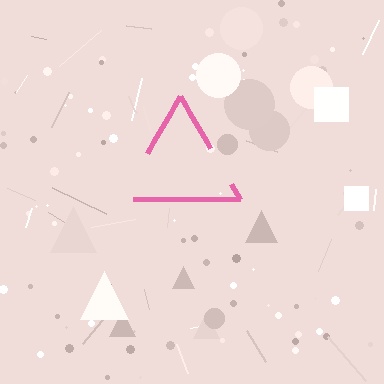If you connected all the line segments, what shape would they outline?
They would outline a triangle.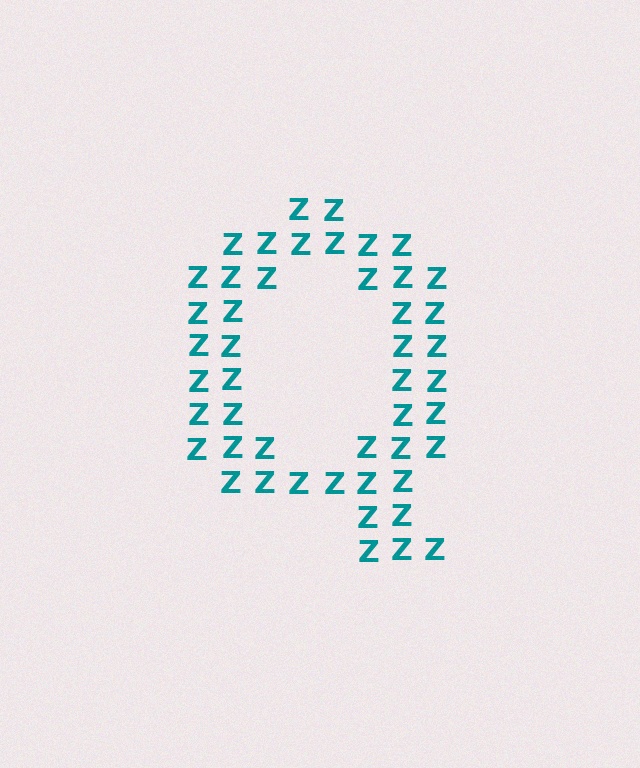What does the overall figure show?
The overall figure shows the letter Q.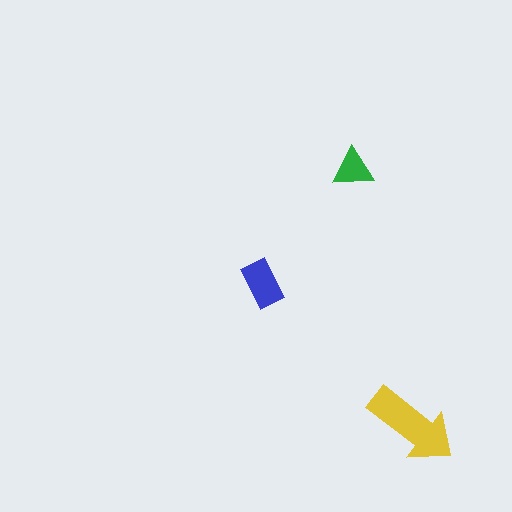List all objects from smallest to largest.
The green triangle, the blue rectangle, the yellow arrow.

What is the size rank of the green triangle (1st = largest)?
3rd.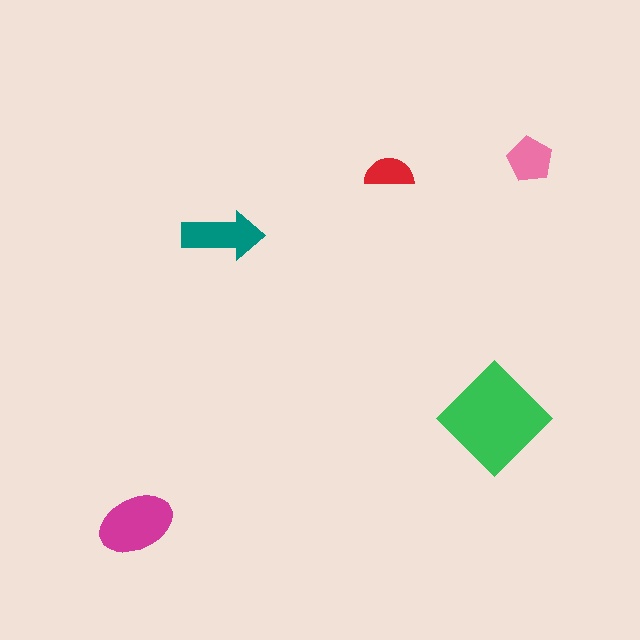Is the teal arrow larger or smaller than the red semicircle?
Larger.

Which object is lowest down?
The magenta ellipse is bottommost.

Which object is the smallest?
The red semicircle.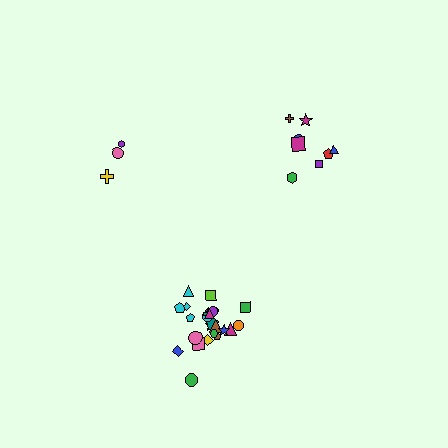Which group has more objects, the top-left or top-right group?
The top-right group.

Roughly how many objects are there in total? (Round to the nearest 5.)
Roughly 35 objects in total.